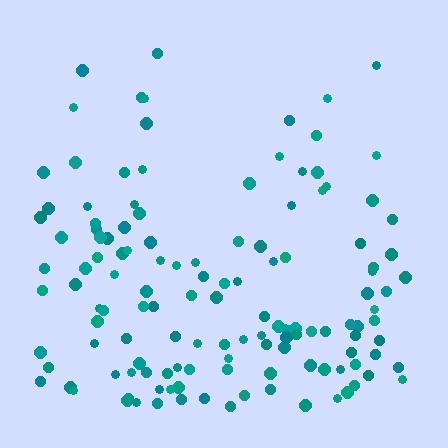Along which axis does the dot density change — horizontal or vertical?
Vertical.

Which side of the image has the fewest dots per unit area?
The top.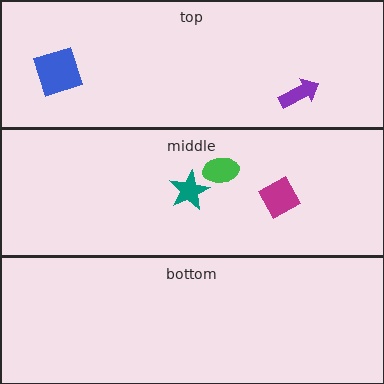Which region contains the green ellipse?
The middle region.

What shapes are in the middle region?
The green ellipse, the teal star, the magenta diamond.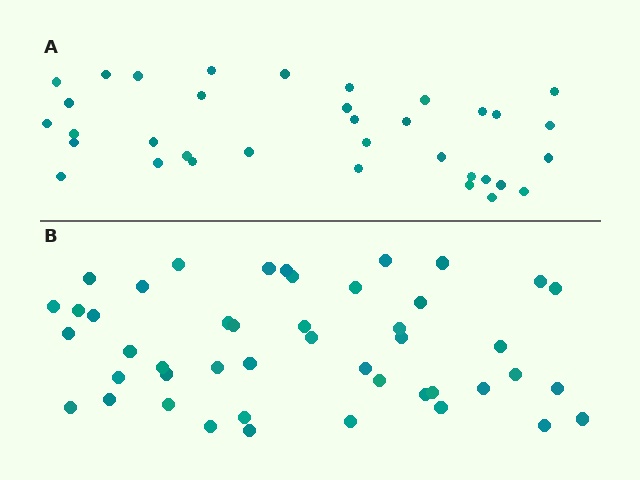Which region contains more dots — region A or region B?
Region B (the bottom region) has more dots.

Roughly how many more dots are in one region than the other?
Region B has roughly 12 or so more dots than region A.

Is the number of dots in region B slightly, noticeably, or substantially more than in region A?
Region B has noticeably more, but not dramatically so. The ratio is roughly 1.3 to 1.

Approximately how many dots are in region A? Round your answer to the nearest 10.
About 40 dots. (The exact count is 35, which rounds to 40.)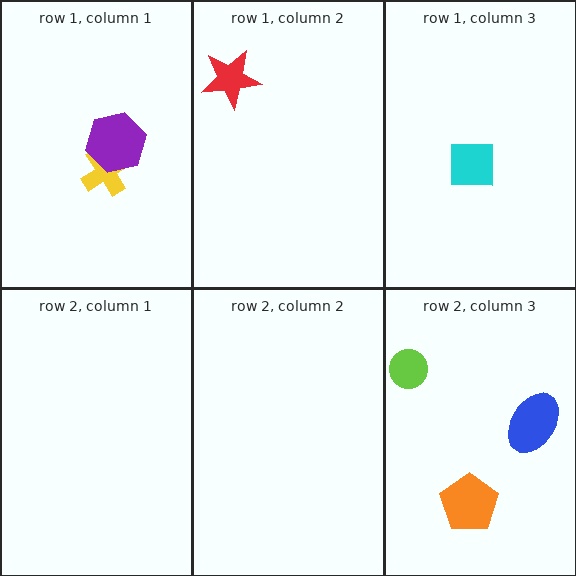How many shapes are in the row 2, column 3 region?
3.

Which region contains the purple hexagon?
The row 1, column 1 region.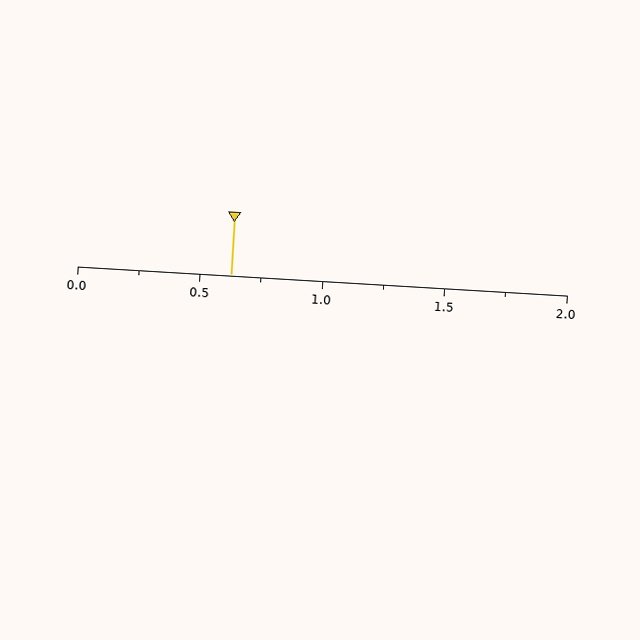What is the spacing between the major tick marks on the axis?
The major ticks are spaced 0.5 apart.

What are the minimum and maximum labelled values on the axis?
The axis runs from 0.0 to 2.0.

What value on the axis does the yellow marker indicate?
The marker indicates approximately 0.62.